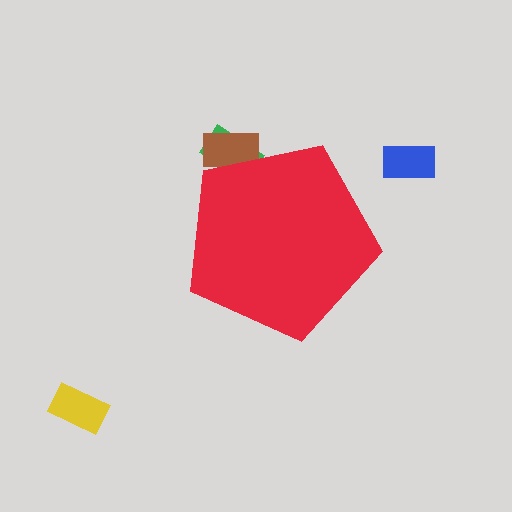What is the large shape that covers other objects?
A red pentagon.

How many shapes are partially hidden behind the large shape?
2 shapes are partially hidden.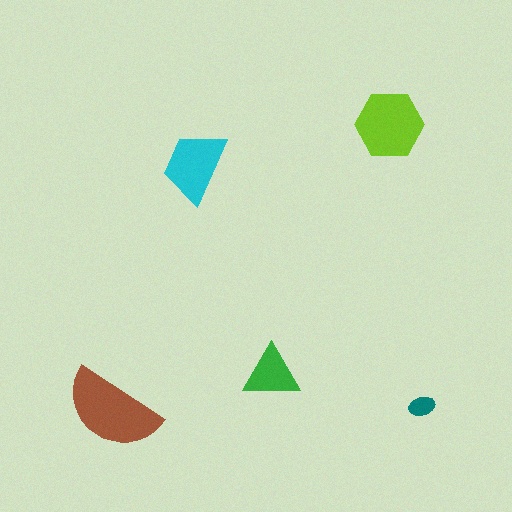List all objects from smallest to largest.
The teal ellipse, the green triangle, the cyan trapezoid, the lime hexagon, the brown semicircle.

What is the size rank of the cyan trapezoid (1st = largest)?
3rd.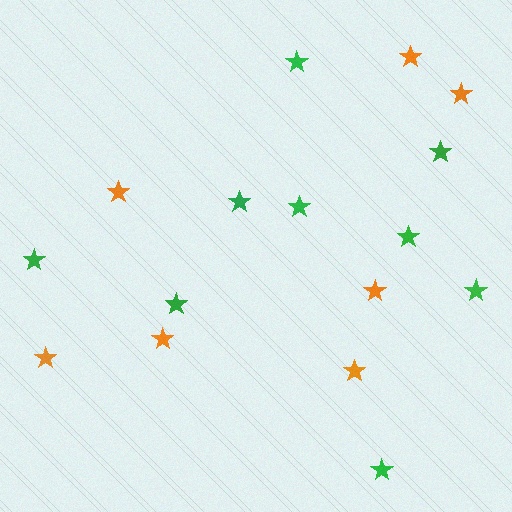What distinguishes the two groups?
There are 2 groups: one group of orange stars (7) and one group of green stars (9).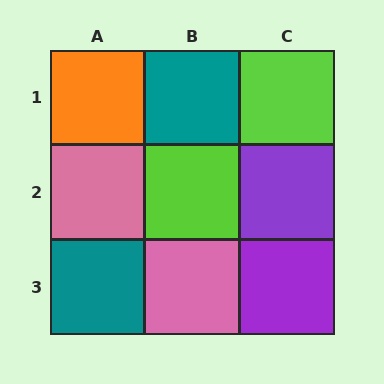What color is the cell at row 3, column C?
Purple.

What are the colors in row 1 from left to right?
Orange, teal, lime.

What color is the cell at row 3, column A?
Teal.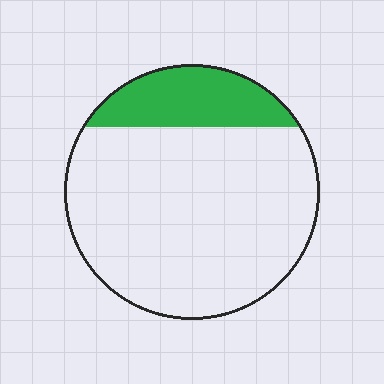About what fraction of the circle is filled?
About one fifth (1/5).